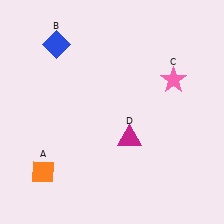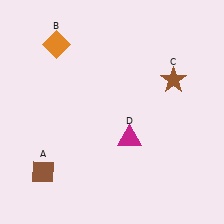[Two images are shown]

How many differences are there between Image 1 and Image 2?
There are 3 differences between the two images.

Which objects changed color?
A changed from orange to brown. B changed from blue to orange. C changed from pink to brown.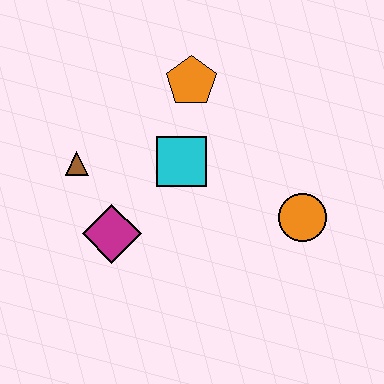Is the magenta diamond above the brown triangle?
No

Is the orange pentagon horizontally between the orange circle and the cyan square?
Yes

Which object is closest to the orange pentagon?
The cyan square is closest to the orange pentagon.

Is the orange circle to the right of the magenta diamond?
Yes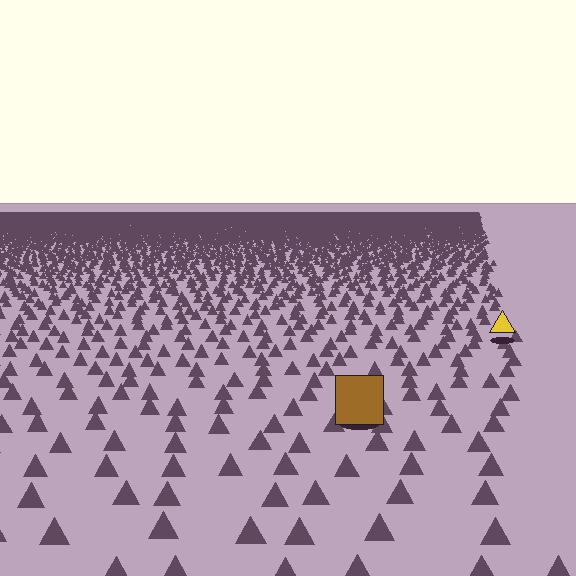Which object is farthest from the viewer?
The yellow triangle is farthest from the viewer. It appears smaller and the ground texture around it is denser.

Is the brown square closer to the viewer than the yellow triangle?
Yes. The brown square is closer — you can tell from the texture gradient: the ground texture is coarser near it.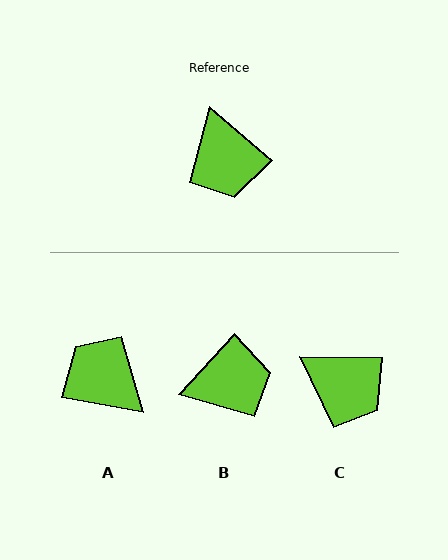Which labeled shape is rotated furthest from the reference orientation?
A, about 150 degrees away.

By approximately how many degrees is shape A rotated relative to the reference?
Approximately 150 degrees clockwise.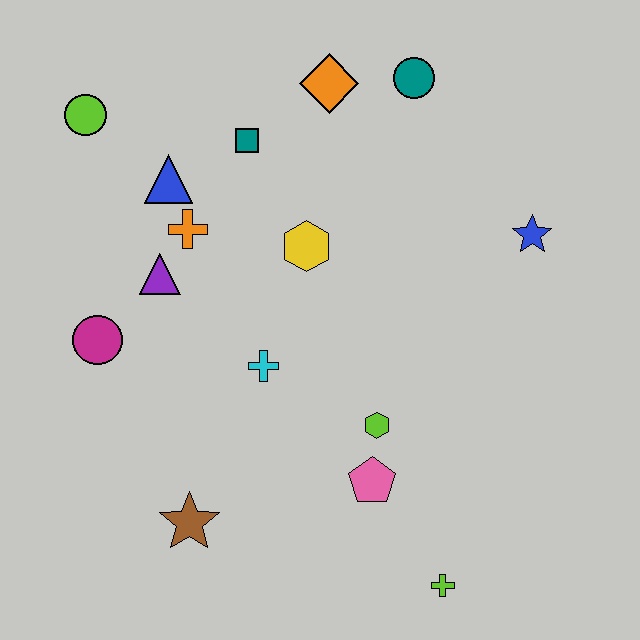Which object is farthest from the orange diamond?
The lime cross is farthest from the orange diamond.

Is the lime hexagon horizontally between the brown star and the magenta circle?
No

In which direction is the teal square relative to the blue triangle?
The teal square is to the right of the blue triangle.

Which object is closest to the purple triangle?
The orange cross is closest to the purple triangle.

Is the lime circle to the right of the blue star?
No